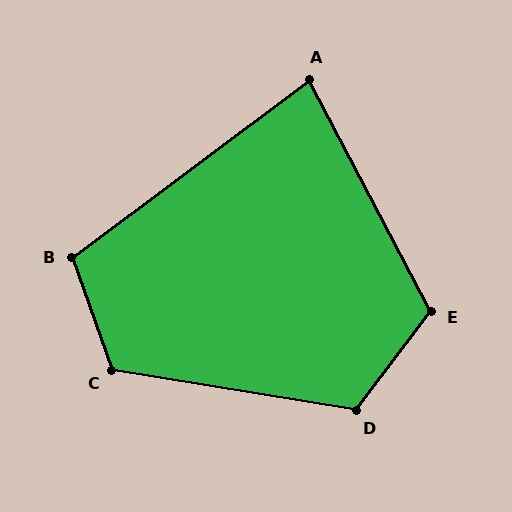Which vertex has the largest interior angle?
C, at approximately 119 degrees.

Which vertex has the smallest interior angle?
A, at approximately 81 degrees.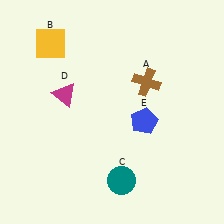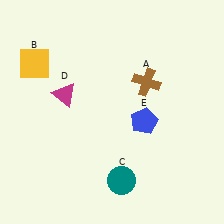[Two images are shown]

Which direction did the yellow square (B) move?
The yellow square (B) moved down.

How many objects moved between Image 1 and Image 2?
1 object moved between the two images.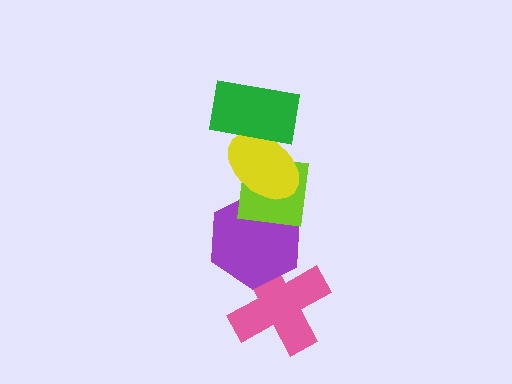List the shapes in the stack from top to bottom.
From top to bottom: the green rectangle, the yellow ellipse, the lime square, the purple hexagon, the pink cross.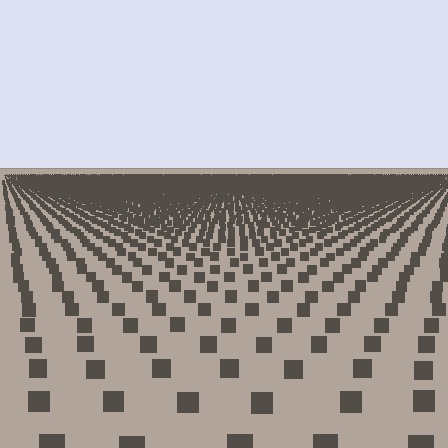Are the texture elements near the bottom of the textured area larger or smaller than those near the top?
Larger. Near the bottom, elements are closer to the viewer and appear at a bigger on-screen size.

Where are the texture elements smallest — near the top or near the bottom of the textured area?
Near the top.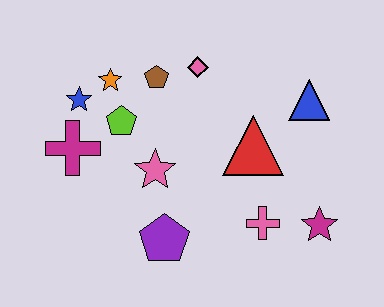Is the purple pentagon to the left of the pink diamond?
Yes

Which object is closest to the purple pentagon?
The pink star is closest to the purple pentagon.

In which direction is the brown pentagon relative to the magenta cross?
The brown pentagon is to the right of the magenta cross.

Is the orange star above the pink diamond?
No